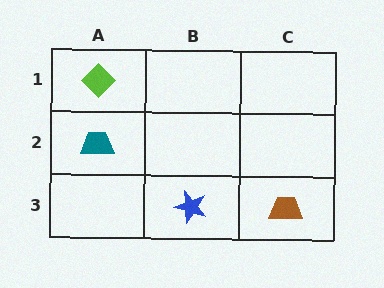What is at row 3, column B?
A blue star.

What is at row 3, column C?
A brown trapezoid.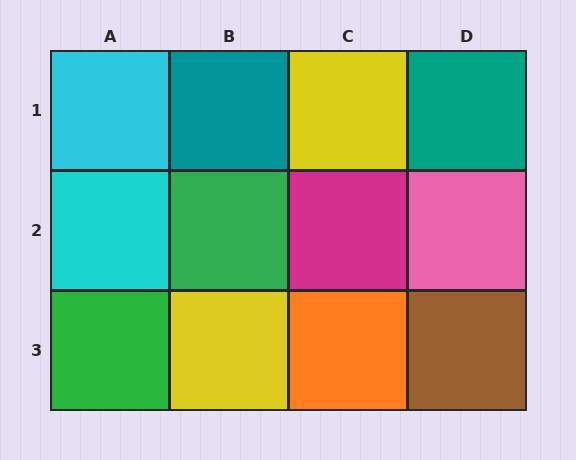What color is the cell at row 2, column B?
Green.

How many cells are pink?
1 cell is pink.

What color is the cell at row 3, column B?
Yellow.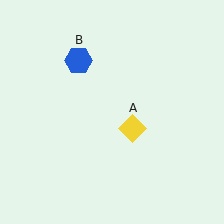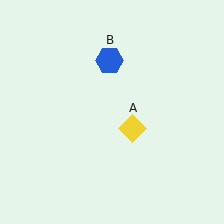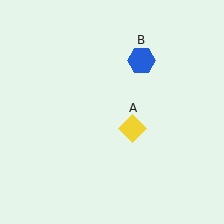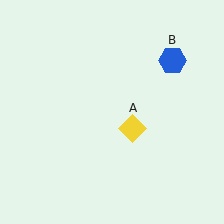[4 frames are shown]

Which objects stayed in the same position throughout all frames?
Yellow diamond (object A) remained stationary.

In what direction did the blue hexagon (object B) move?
The blue hexagon (object B) moved right.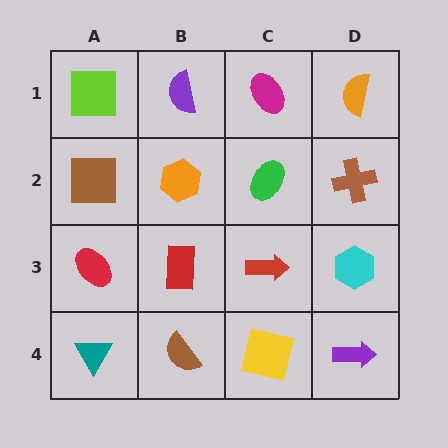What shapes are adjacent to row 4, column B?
A red rectangle (row 3, column B), a teal triangle (row 4, column A), a yellow square (row 4, column C).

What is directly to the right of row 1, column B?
A magenta ellipse.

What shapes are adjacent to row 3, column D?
A brown cross (row 2, column D), a purple arrow (row 4, column D), a red arrow (row 3, column C).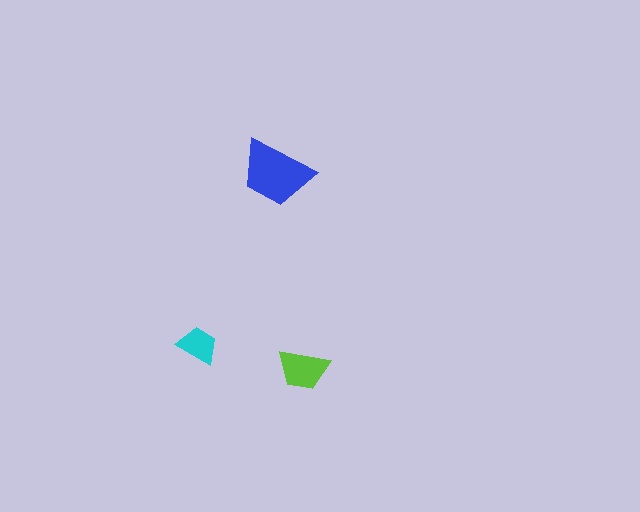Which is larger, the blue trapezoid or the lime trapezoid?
The blue one.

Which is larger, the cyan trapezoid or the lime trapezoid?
The lime one.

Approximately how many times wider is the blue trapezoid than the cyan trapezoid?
About 2 times wider.